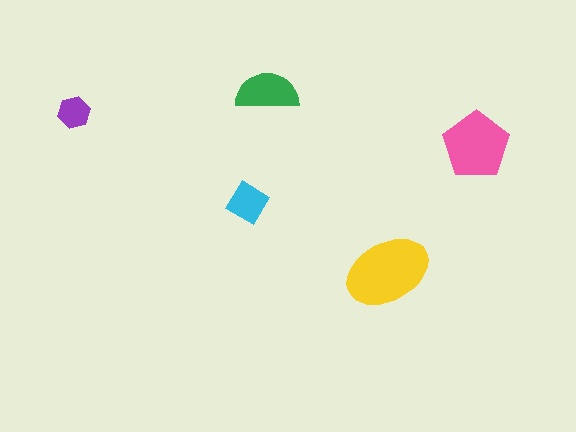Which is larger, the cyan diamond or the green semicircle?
The green semicircle.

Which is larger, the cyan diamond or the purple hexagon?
The cyan diamond.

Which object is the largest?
The yellow ellipse.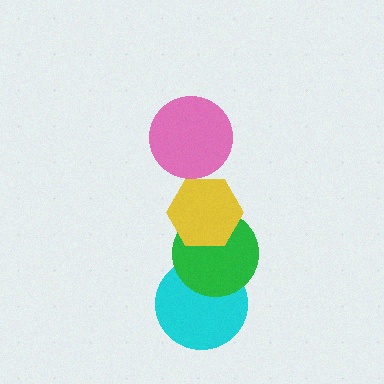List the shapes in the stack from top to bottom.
From top to bottom: the pink circle, the yellow hexagon, the green circle, the cyan circle.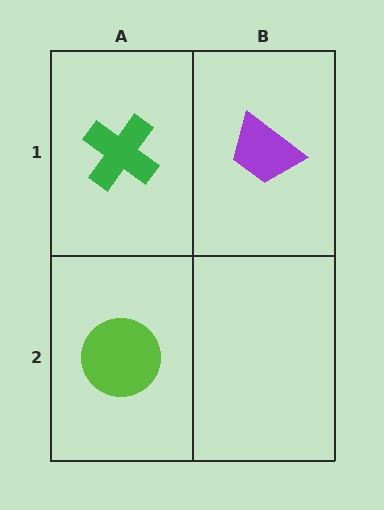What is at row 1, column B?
A purple trapezoid.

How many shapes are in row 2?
1 shape.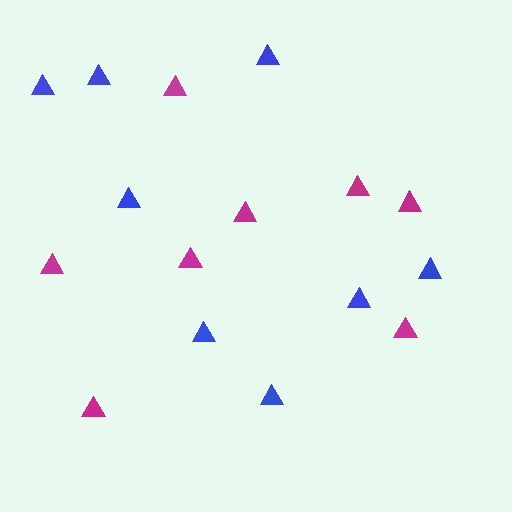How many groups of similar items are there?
There are 2 groups: one group of magenta triangles (8) and one group of blue triangles (8).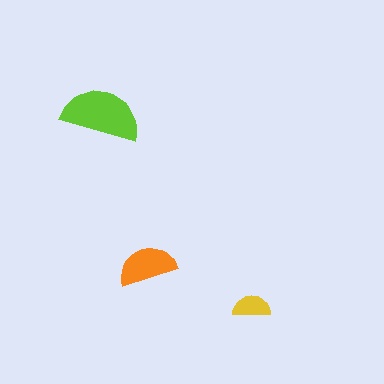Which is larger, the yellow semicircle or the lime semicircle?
The lime one.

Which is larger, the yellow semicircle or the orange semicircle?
The orange one.